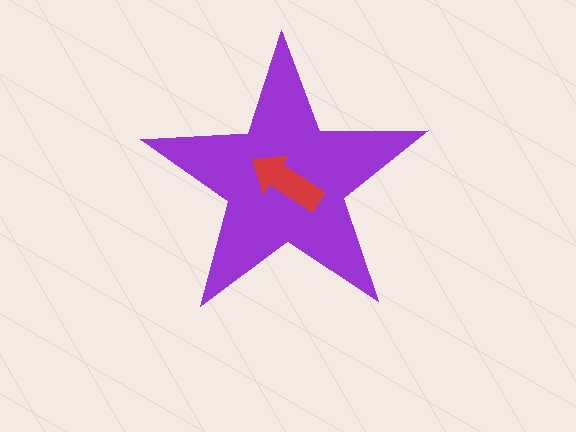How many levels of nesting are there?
2.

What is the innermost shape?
The red arrow.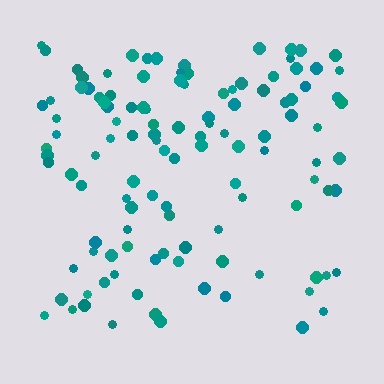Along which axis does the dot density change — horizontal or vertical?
Vertical.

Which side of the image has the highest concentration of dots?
The top.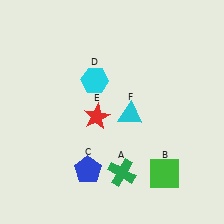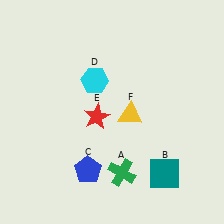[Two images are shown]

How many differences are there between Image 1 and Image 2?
There are 2 differences between the two images.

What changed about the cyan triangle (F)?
In Image 1, F is cyan. In Image 2, it changed to yellow.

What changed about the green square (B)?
In Image 1, B is green. In Image 2, it changed to teal.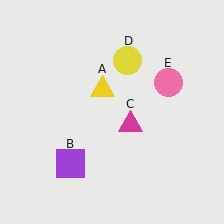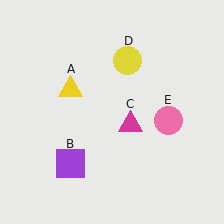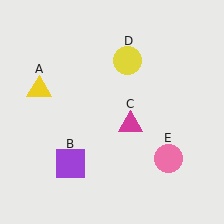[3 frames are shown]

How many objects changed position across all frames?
2 objects changed position: yellow triangle (object A), pink circle (object E).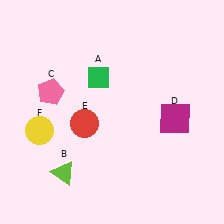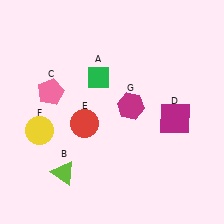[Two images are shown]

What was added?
A magenta hexagon (G) was added in Image 2.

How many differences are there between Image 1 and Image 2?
There is 1 difference between the two images.